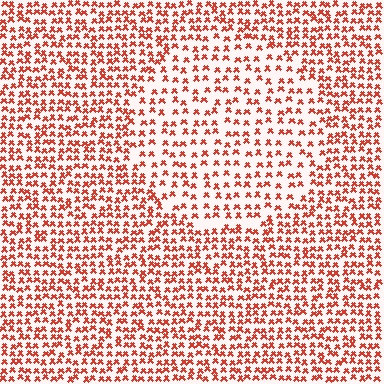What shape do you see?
I see a circle.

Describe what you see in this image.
The image contains small red elements arranged at two different densities. A circle-shaped region is visible where the elements are less densely packed than the surrounding area.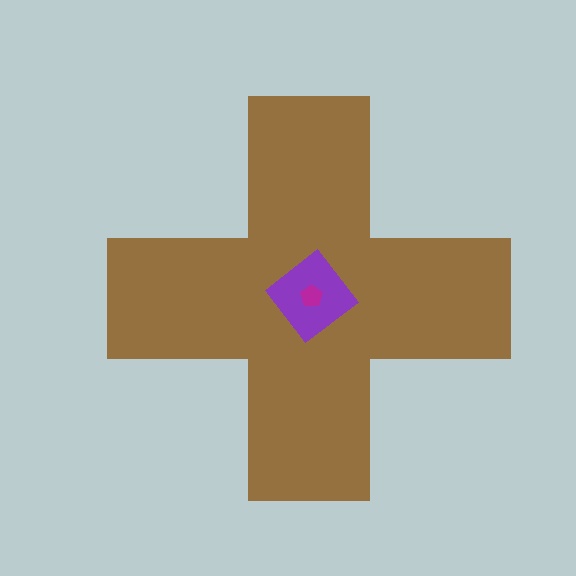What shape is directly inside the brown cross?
The purple diamond.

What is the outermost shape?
The brown cross.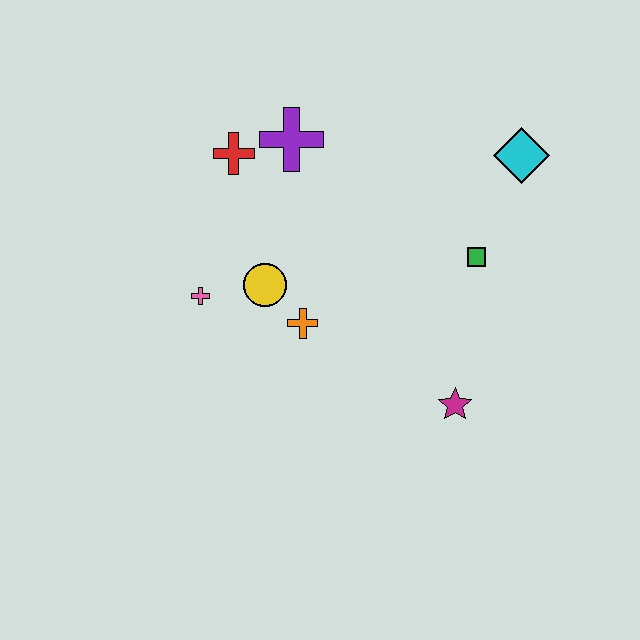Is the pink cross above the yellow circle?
No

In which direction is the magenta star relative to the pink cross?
The magenta star is to the right of the pink cross.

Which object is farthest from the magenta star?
The red cross is farthest from the magenta star.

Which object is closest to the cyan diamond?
The green square is closest to the cyan diamond.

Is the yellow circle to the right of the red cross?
Yes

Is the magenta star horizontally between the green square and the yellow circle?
Yes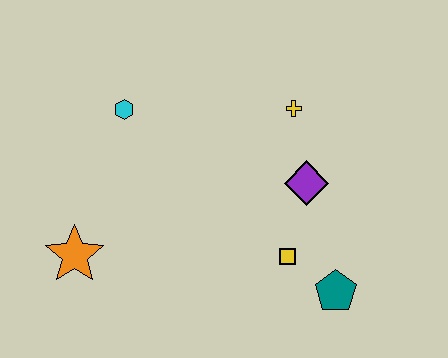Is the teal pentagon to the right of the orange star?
Yes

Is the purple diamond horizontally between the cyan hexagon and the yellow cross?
No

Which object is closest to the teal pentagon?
The yellow square is closest to the teal pentagon.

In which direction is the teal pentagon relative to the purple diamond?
The teal pentagon is below the purple diamond.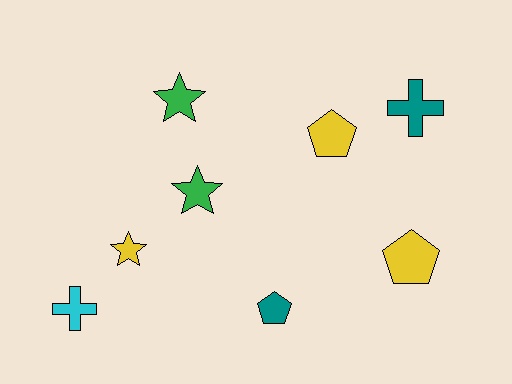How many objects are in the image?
There are 8 objects.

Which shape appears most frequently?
Pentagon, with 3 objects.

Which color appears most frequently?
Yellow, with 3 objects.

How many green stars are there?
There are 2 green stars.